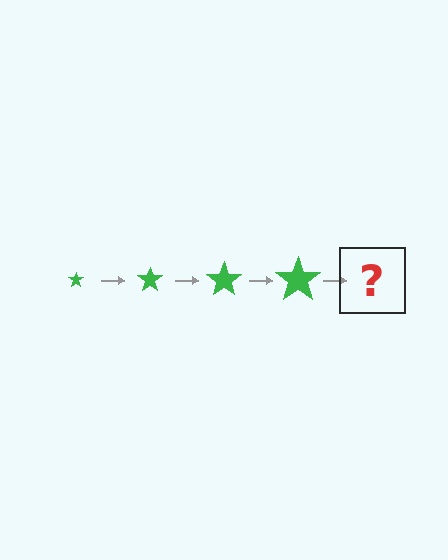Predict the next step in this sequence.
The next step is a green star, larger than the previous one.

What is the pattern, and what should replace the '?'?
The pattern is that the star gets progressively larger each step. The '?' should be a green star, larger than the previous one.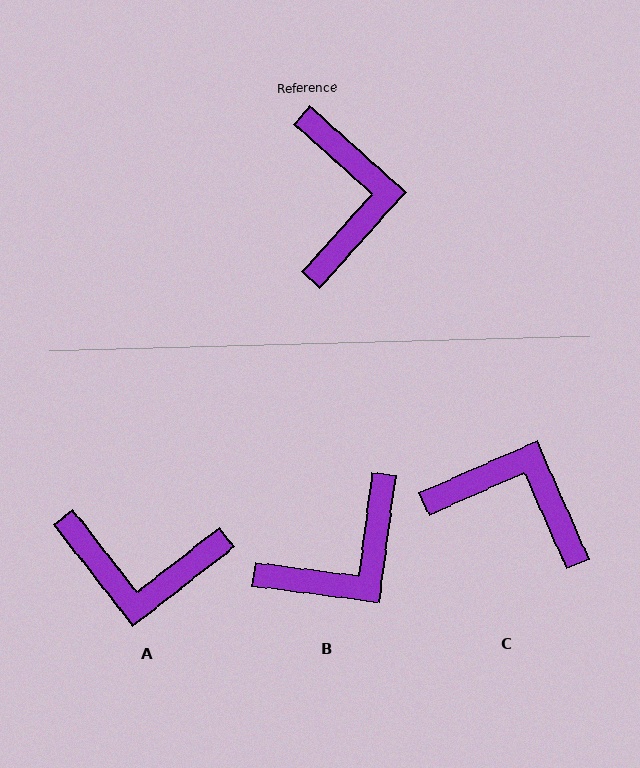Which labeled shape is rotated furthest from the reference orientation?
A, about 100 degrees away.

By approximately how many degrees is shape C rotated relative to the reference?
Approximately 66 degrees counter-clockwise.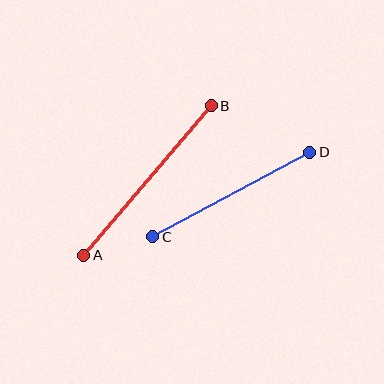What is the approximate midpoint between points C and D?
The midpoint is at approximately (231, 195) pixels.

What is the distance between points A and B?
The distance is approximately 196 pixels.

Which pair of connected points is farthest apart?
Points A and B are farthest apart.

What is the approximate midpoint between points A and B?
The midpoint is at approximately (147, 181) pixels.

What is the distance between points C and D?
The distance is approximately 178 pixels.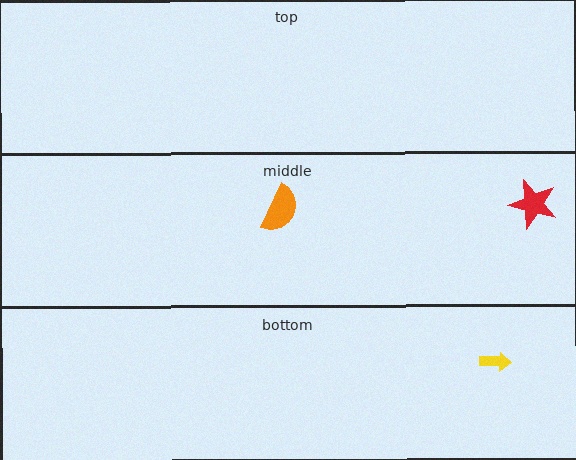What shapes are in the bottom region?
The yellow arrow.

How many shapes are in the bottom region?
1.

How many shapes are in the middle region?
2.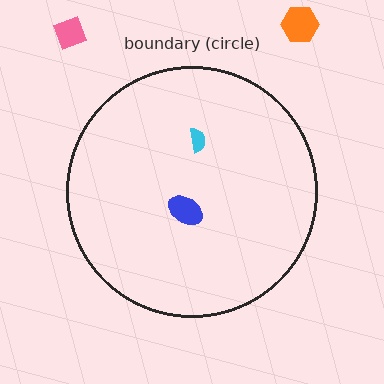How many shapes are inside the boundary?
2 inside, 2 outside.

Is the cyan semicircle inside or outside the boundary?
Inside.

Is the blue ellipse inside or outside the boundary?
Inside.